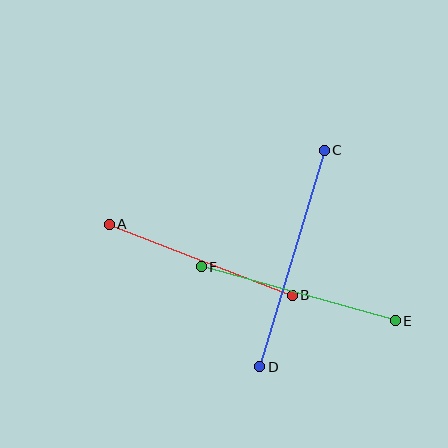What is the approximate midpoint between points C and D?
The midpoint is at approximately (292, 259) pixels.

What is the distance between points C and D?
The distance is approximately 226 pixels.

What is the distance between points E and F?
The distance is approximately 201 pixels.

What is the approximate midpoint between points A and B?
The midpoint is at approximately (201, 260) pixels.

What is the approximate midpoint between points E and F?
The midpoint is at approximately (298, 294) pixels.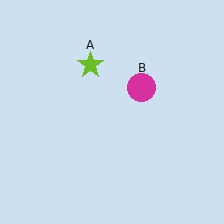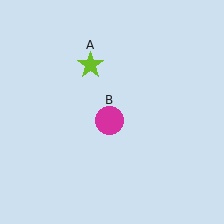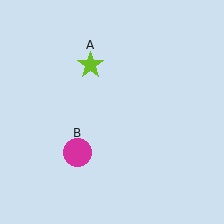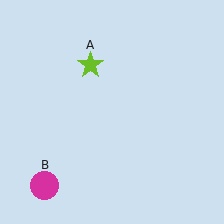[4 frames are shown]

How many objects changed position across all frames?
1 object changed position: magenta circle (object B).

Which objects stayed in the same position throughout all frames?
Lime star (object A) remained stationary.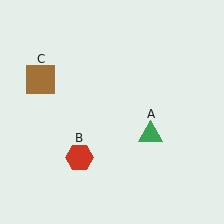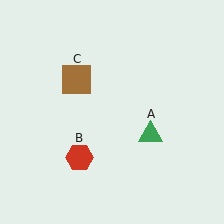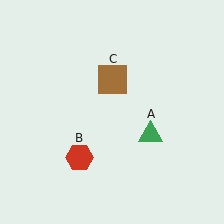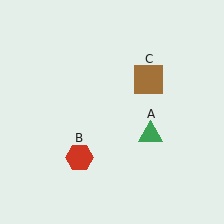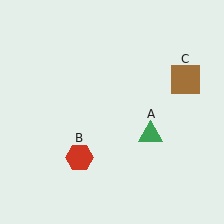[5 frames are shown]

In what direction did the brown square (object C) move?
The brown square (object C) moved right.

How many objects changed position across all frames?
1 object changed position: brown square (object C).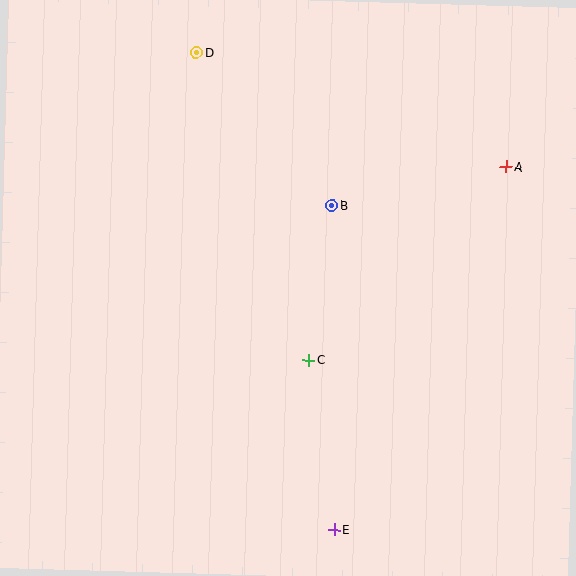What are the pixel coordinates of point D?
Point D is at (196, 52).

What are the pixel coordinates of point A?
Point A is at (506, 167).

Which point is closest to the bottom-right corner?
Point E is closest to the bottom-right corner.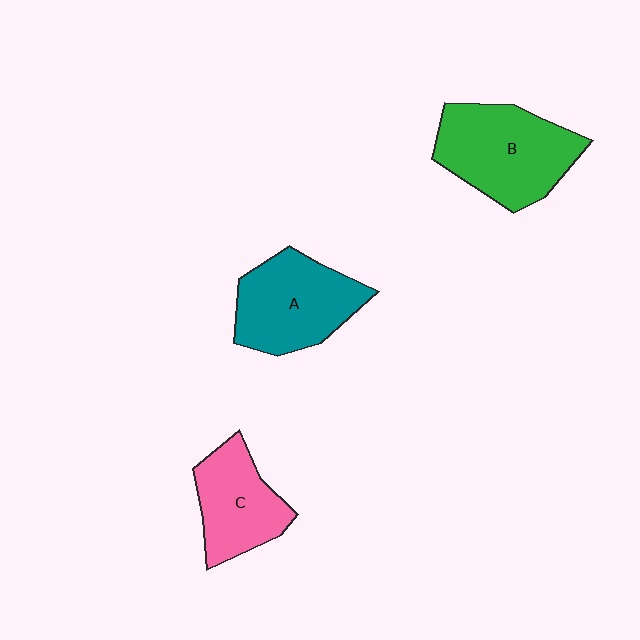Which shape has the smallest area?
Shape C (pink).